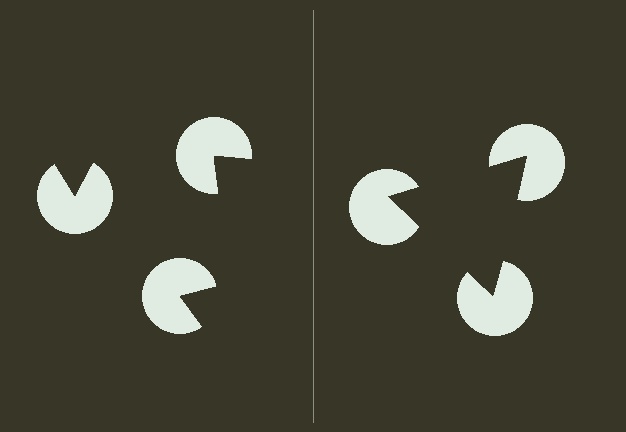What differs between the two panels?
The pac-man discs are positioned identically on both sides; only the wedge orientations differ. On the right they align to a triangle; on the left they are misaligned.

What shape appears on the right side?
An illusory triangle.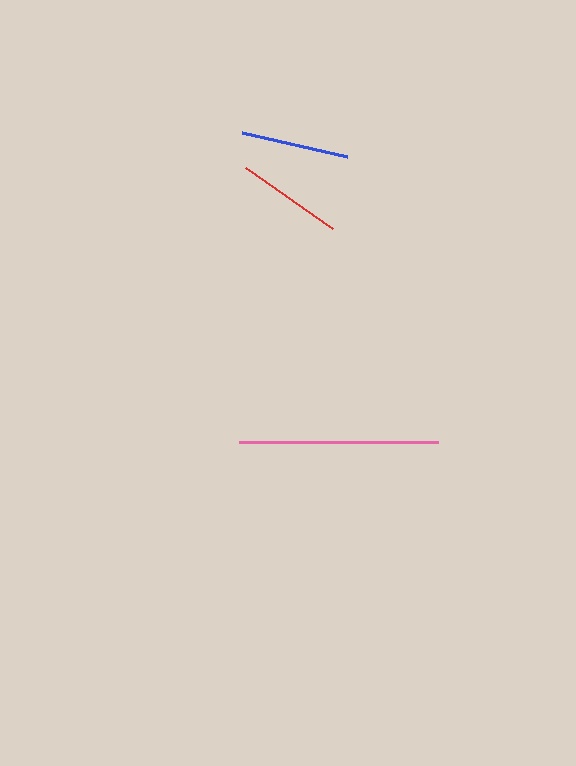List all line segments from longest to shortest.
From longest to shortest: pink, blue, red.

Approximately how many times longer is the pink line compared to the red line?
The pink line is approximately 1.9 times the length of the red line.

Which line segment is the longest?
The pink line is the longest at approximately 199 pixels.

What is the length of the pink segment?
The pink segment is approximately 199 pixels long.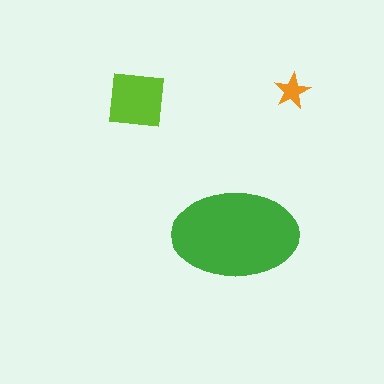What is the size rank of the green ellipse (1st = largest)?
1st.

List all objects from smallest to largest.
The orange star, the lime square, the green ellipse.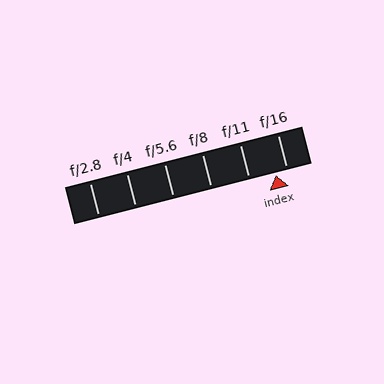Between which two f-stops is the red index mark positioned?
The index mark is between f/11 and f/16.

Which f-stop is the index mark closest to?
The index mark is closest to f/16.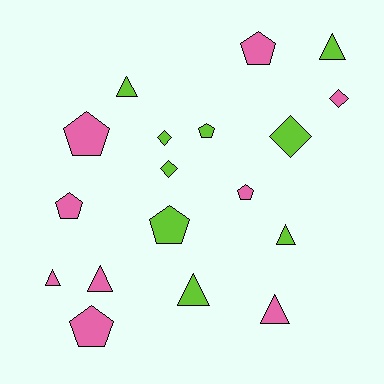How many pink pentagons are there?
There are 5 pink pentagons.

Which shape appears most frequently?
Pentagon, with 7 objects.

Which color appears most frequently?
Pink, with 9 objects.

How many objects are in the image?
There are 18 objects.